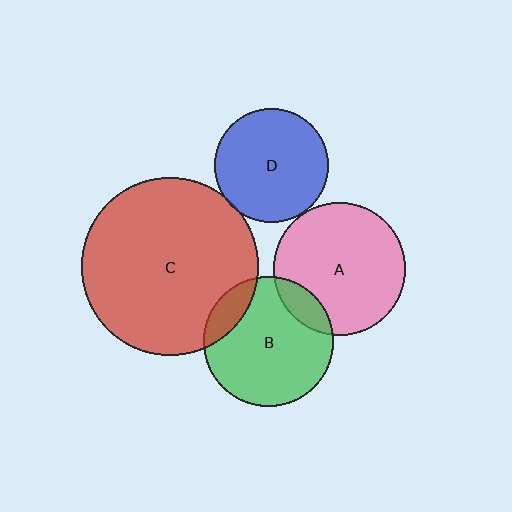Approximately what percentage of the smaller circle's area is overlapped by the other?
Approximately 15%.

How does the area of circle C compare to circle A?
Approximately 1.8 times.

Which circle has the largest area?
Circle C (red).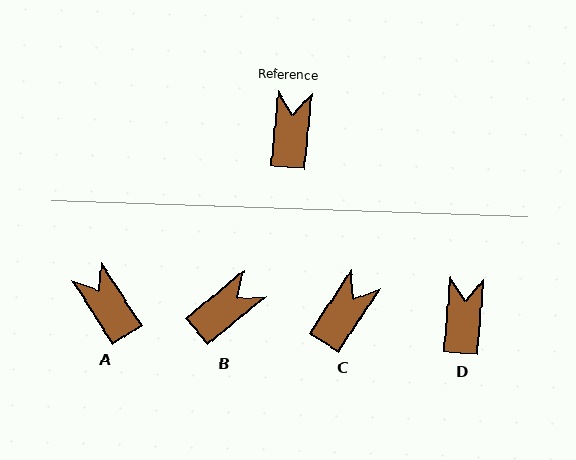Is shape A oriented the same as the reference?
No, it is off by about 38 degrees.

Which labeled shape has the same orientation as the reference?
D.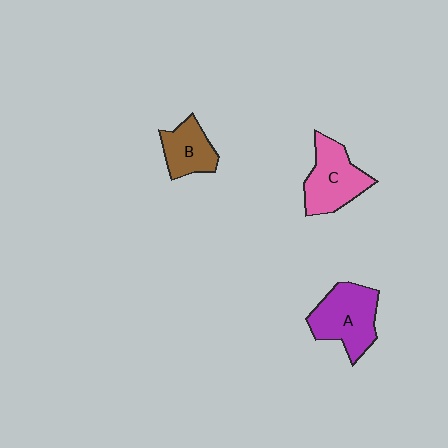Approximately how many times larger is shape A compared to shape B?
Approximately 1.5 times.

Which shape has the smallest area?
Shape B (brown).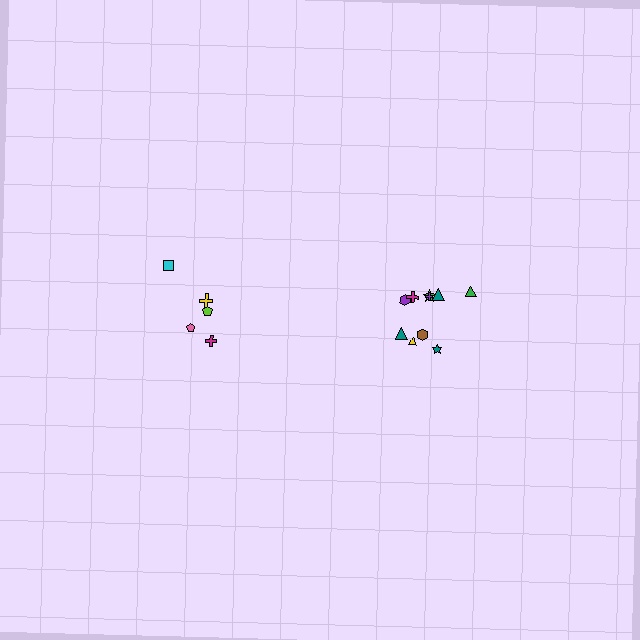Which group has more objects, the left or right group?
The right group.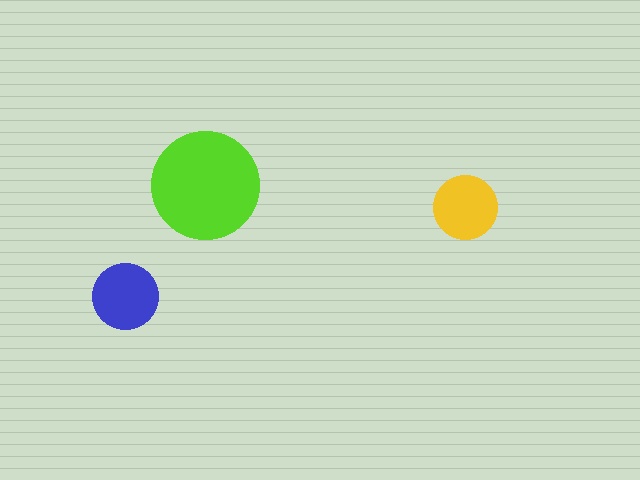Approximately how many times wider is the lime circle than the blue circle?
About 1.5 times wider.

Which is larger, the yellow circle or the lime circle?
The lime one.